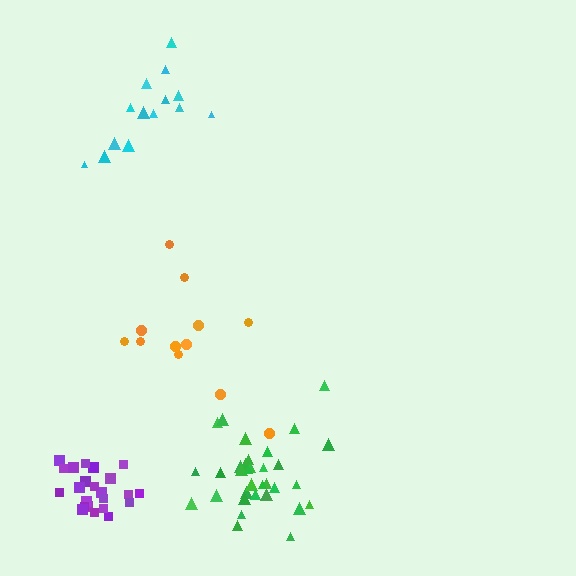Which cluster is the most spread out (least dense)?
Orange.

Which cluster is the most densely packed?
Purple.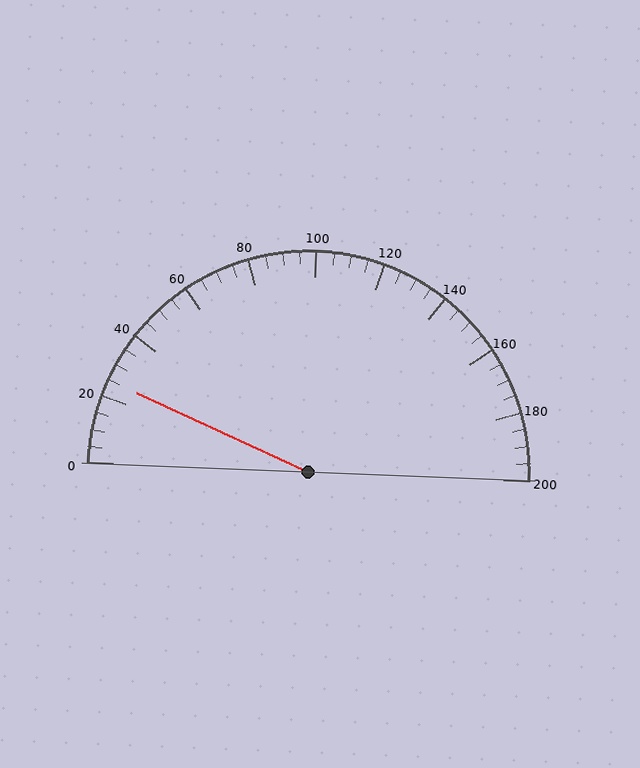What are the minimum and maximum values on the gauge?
The gauge ranges from 0 to 200.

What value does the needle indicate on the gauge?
The needle indicates approximately 25.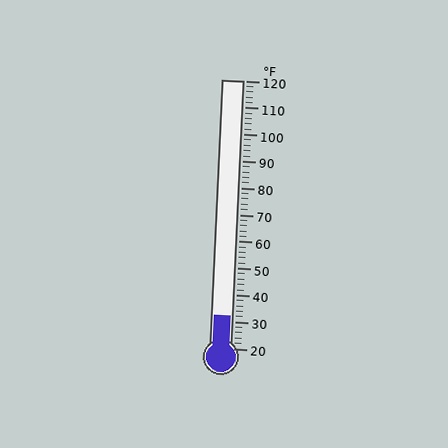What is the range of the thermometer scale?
The thermometer scale ranges from 20°F to 120°F.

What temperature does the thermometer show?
The thermometer shows approximately 32°F.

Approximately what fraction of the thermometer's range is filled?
The thermometer is filled to approximately 10% of its range.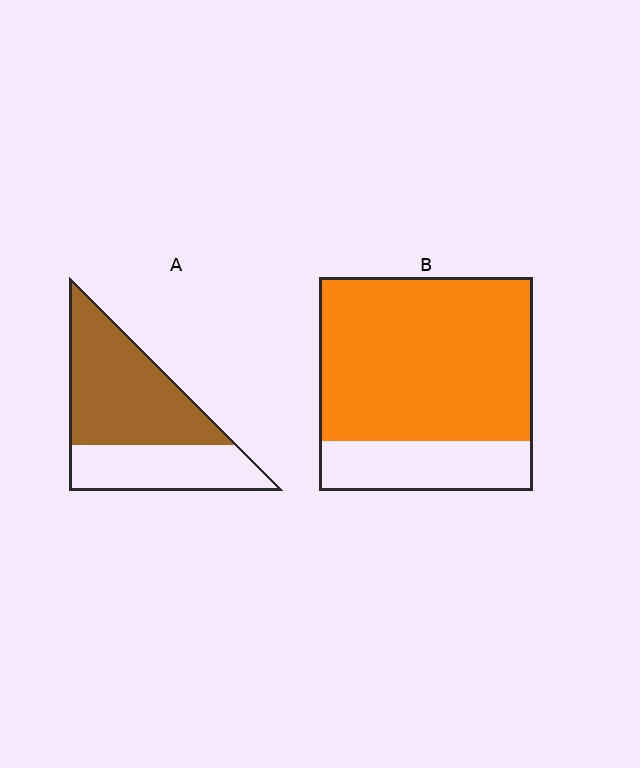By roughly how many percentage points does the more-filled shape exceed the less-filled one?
By roughly 15 percentage points (B over A).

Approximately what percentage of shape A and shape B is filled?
A is approximately 60% and B is approximately 75%.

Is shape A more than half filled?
Yes.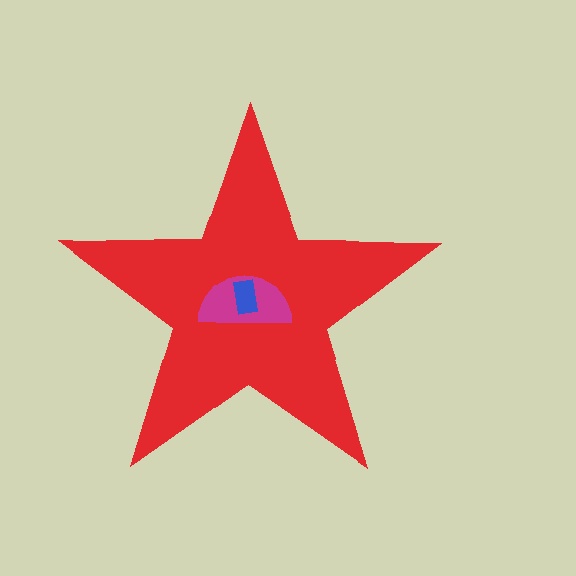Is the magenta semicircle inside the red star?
Yes.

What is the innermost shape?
The blue rectangle.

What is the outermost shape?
The red star.